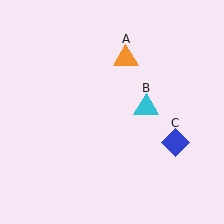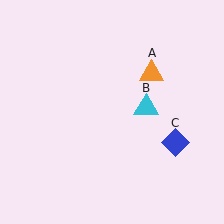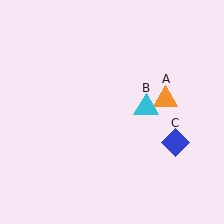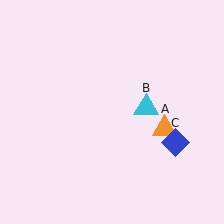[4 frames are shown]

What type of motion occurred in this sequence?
The orange triangle (object A) rotated clockwise around the center of the scene.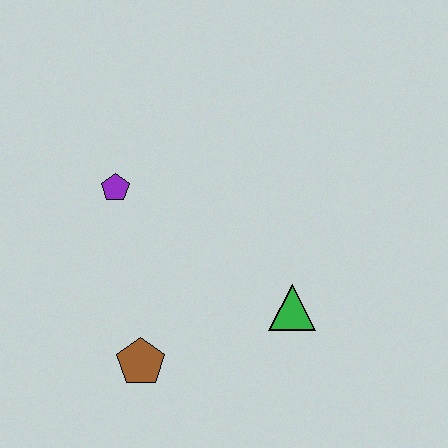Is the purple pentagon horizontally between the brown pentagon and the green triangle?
No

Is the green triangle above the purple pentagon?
No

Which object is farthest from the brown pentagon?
The purple pentagon is farthest from the brown pentagon.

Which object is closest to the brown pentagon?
The green triangle is closest to the brown pentagon.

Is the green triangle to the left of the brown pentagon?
No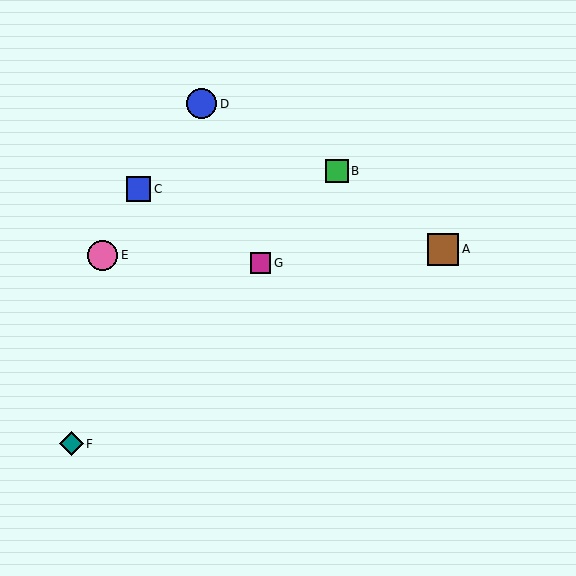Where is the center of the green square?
The center of the green square is at (337, 171).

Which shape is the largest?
The brown square (labeled A) is the largest.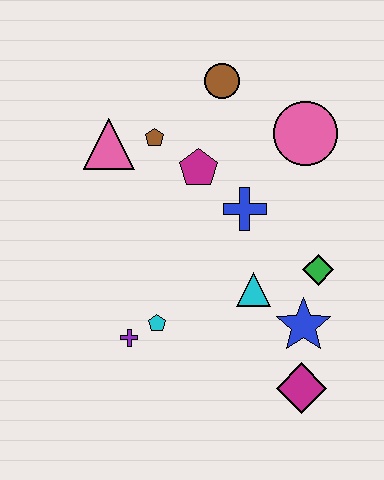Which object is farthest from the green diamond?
The pink triangle is farthest from the green diamond.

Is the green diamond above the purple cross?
Yes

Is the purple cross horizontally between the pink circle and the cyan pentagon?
No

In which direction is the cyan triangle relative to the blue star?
The cyan triangle is to the left of the blue star.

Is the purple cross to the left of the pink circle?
Yes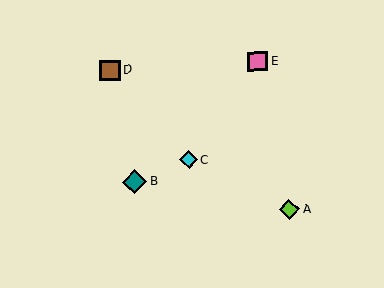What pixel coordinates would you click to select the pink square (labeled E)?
Click at (258, 61) to select the pink square E.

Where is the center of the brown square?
The center of the brown square is at (110, 70).